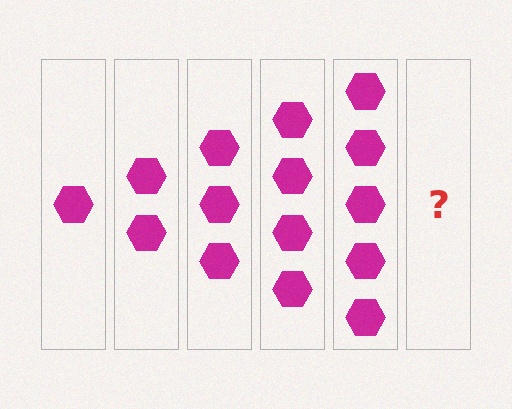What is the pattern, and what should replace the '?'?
The pattern is that each step adds one more hexagon. The '?' should be 6 hexagons.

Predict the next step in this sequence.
The next step is 6 hexagons.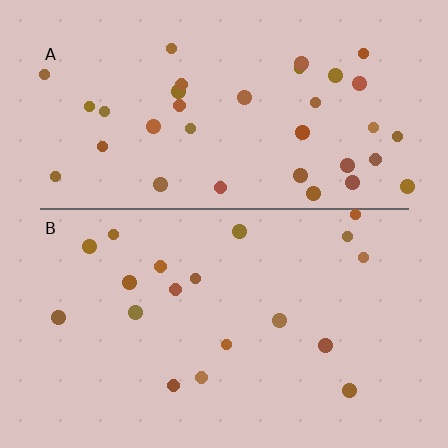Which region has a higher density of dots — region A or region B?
A (the top).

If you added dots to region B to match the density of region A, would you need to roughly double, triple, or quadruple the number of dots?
Approximately double.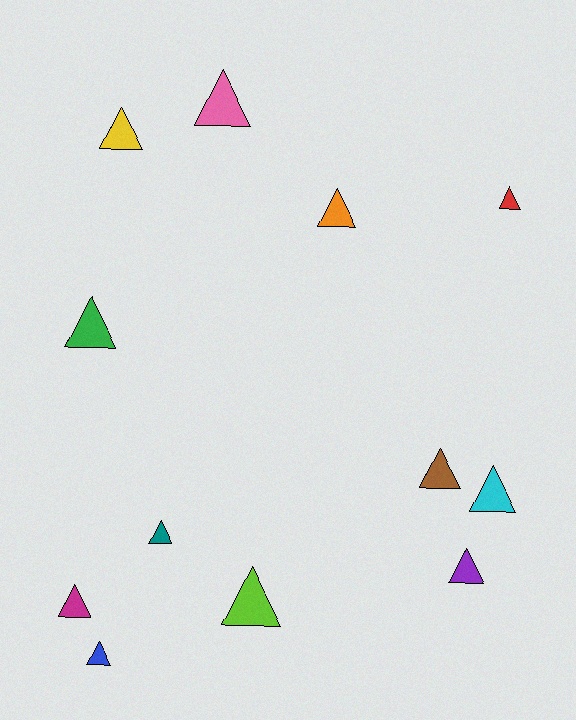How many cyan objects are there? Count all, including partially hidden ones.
There is 1 cyan object.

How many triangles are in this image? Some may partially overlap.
There are 12 triangles.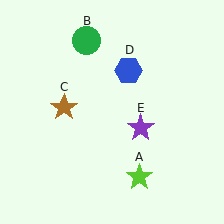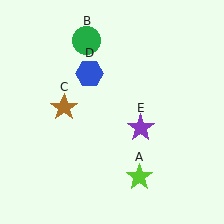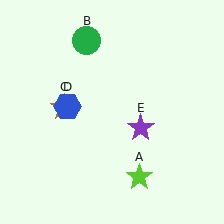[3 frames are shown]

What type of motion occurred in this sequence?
The blue hexagon (object D) rotated counterclockwise around the center of the scene.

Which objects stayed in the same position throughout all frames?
Lime star (object A) and green circle (object B) and brown star (object C) and purple star (object E) remained stationary.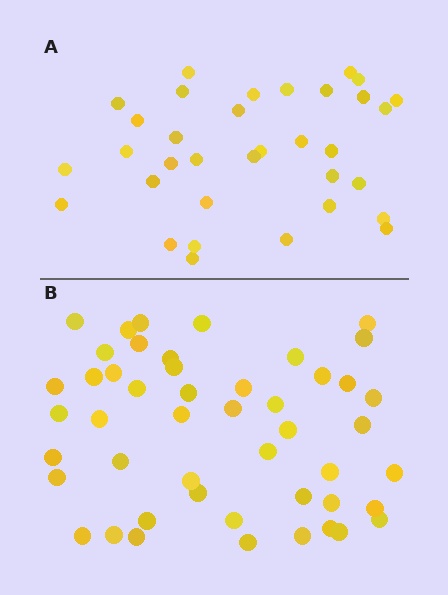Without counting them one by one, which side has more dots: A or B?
Region B (the bottom region) has more dots.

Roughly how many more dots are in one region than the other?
Region B has approximately 15 more dots than region A.